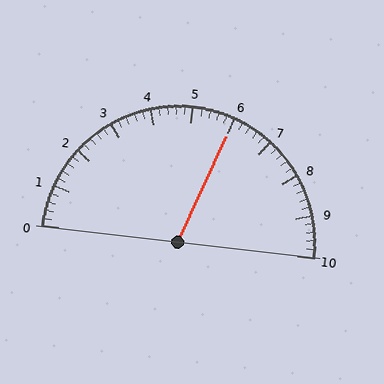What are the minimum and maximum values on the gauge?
The gauge ranges from 0 to 10.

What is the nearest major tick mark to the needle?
The nearest major tick mark is 6.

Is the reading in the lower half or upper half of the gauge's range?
The reading is in the upper half of the range (0 to 10).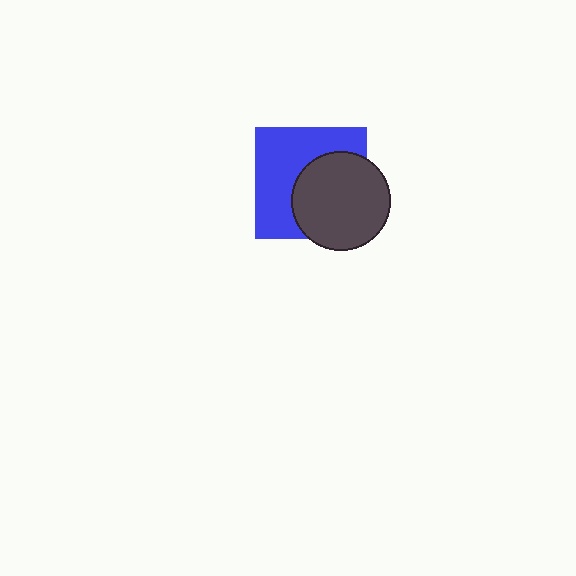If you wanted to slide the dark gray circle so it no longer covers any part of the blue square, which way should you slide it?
Slide it toward the lower-right — that is the most direct way to separate the two shapes.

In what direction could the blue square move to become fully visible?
The blue square could move toward the upper-left. That would shift it out from behind the dark gray circle entirely.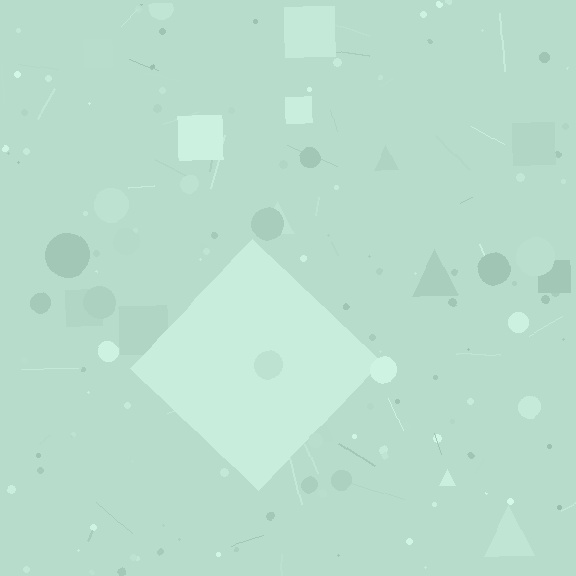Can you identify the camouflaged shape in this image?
The camouflaged shape is a diamond.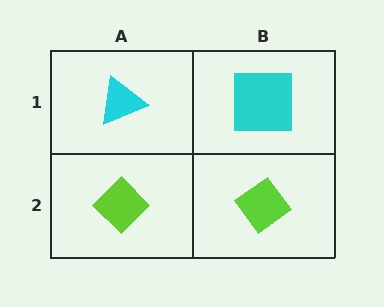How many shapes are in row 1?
2 shapes.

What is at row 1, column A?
A cyan triangle.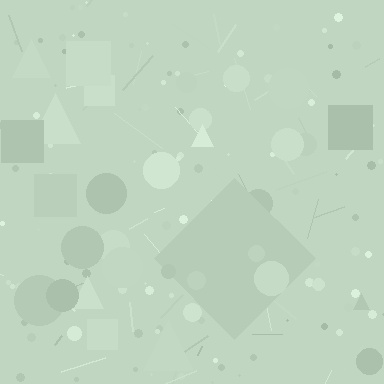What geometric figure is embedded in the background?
A diamond is embedded in the background.